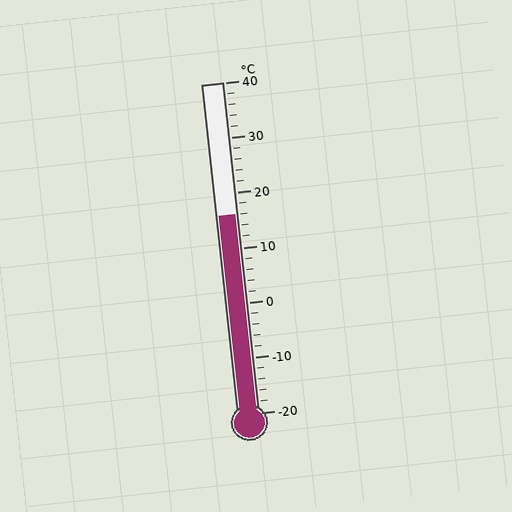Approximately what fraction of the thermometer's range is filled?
The thermometer is filled to approximately 60% of its range.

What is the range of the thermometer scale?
The thermometer scale ranges from -20°C to 40°C.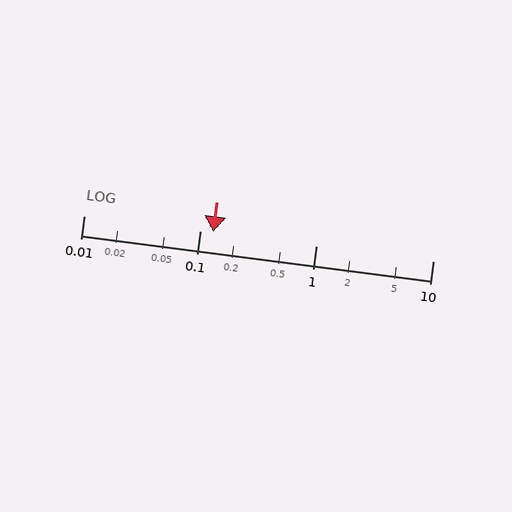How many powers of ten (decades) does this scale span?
The scale spans 3 decades, from 0.01 to 10.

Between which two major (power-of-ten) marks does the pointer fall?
The pointer is between 0.1 and 1.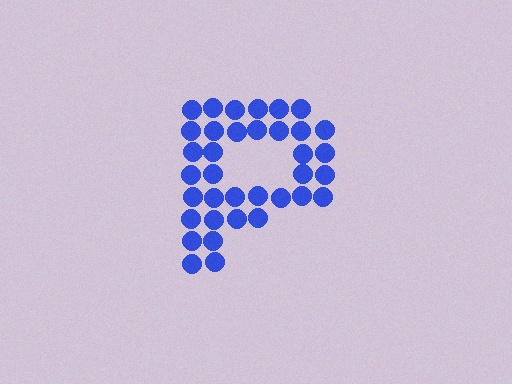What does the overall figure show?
The overall figure shows the letter P.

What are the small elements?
The small elements are circles.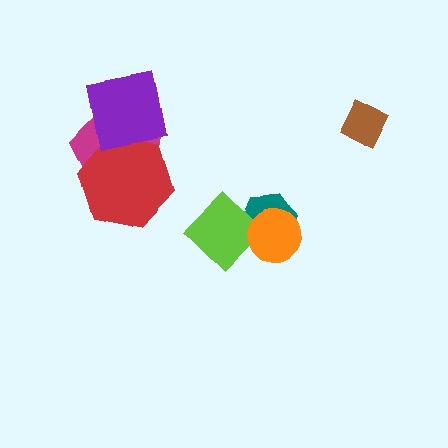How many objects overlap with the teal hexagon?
2 objects overlap with the teal hexagon.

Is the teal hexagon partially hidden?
Yes, it is partially covered by another shape.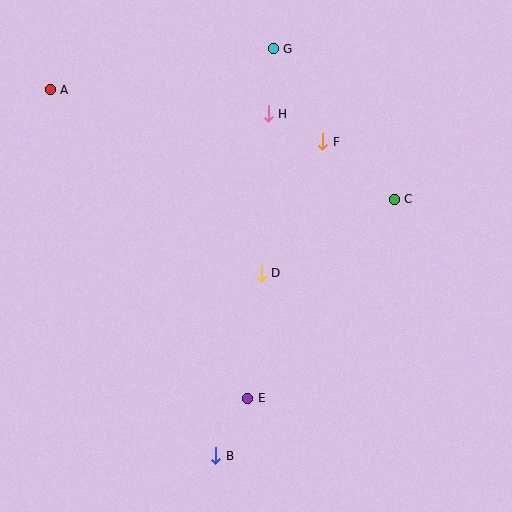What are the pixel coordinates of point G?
Point G is at (273, 49).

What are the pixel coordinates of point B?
Point B is at (216, 456).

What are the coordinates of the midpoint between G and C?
The midpoint between G and C is at (334, 124).